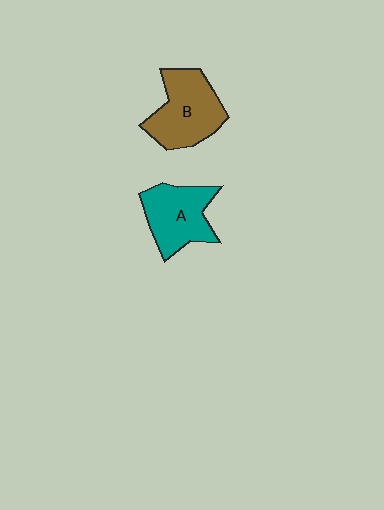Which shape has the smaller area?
Shape A (teal).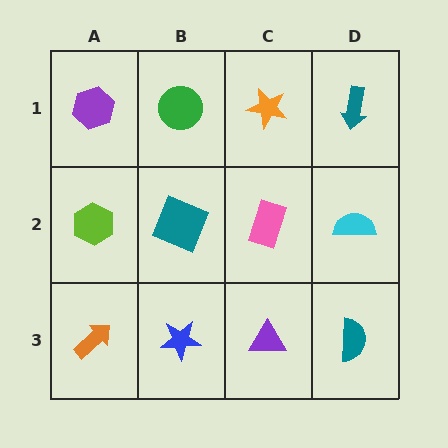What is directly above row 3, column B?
A teal square.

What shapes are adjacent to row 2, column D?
A teal arrow (row 1, column D), a teal semicircle (row 3, column D), a pink rectangle (row 2, column C).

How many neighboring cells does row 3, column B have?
3.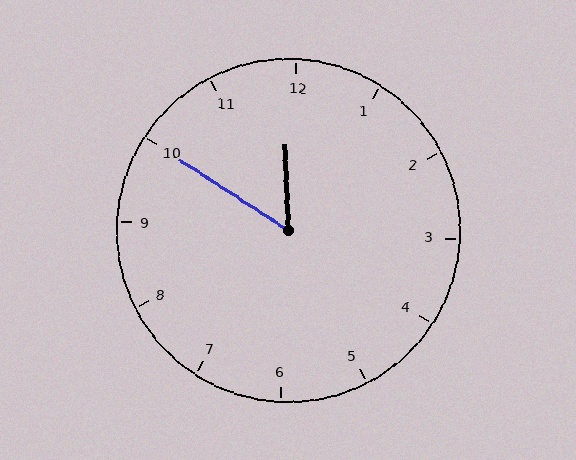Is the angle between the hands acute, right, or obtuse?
It is acute.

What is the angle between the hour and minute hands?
Approximately 55 degrees.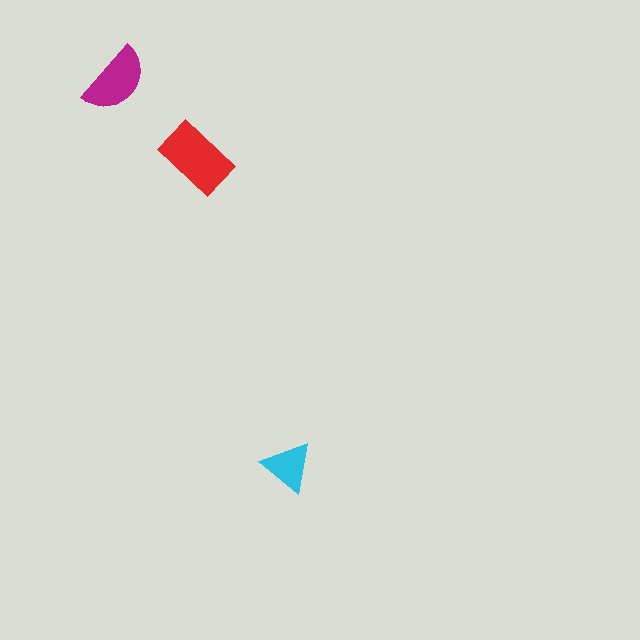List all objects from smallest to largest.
The cyan triangle, the magenta semicircle, the red rectangle.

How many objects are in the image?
There are 3 objects in the image.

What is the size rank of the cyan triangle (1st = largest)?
3rd.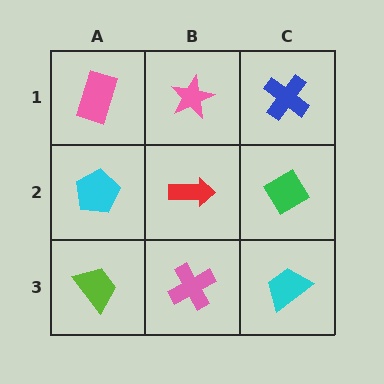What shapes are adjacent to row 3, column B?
A red arrow (row 2, column B), a lime trapezoid (row 3, column A), a cyan trapezoid (row 3, column C).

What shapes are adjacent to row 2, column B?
A pink star (row 1, column B), a pink cross (row 3, column B), a cyan pentagon (row 2, column A), a green diamond (row 2, column C).